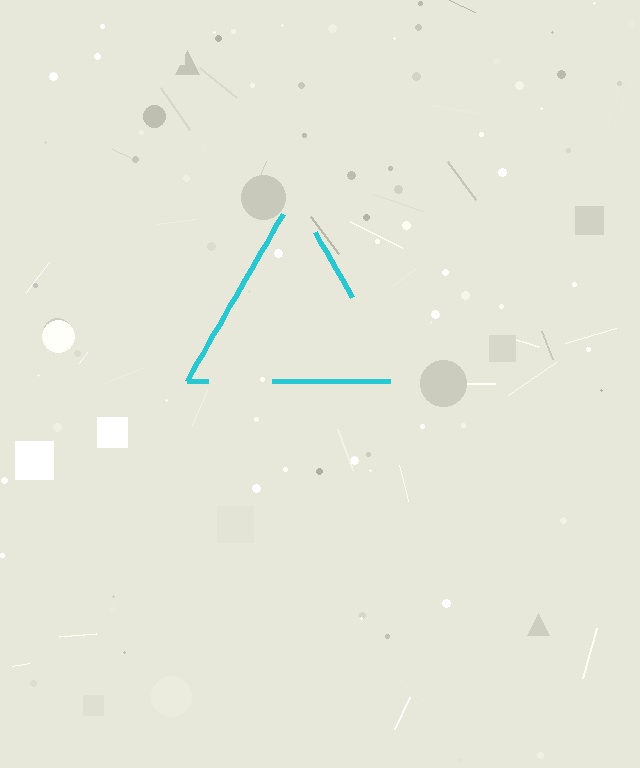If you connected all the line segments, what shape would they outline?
They would outline a triangle.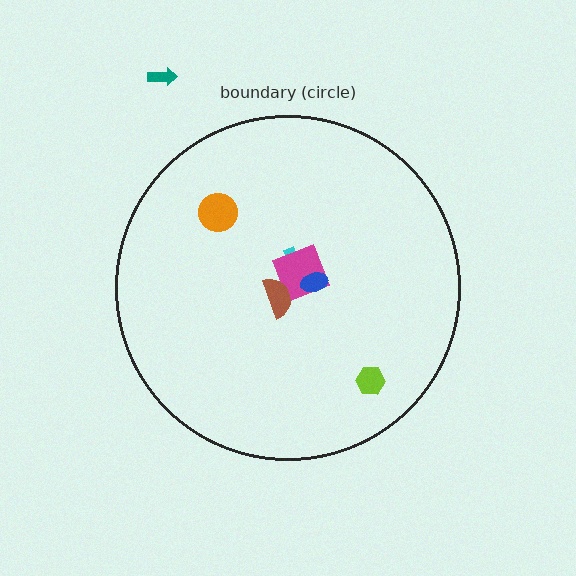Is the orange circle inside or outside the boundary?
Inside.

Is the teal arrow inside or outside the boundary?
Outside.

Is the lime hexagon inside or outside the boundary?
Inside.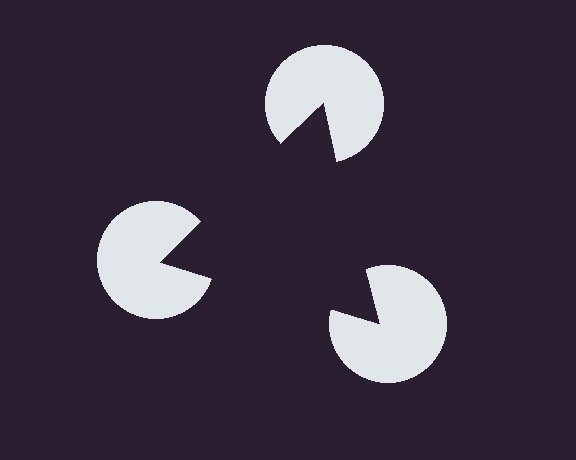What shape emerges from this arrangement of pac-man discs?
An illusory triangle — its edges are inferred from the aligned wedge cuts in the pac-man discs, not physically drawn.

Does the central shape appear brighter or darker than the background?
It typically appears slightly darker than the background, even though no actual brightness change is drawn.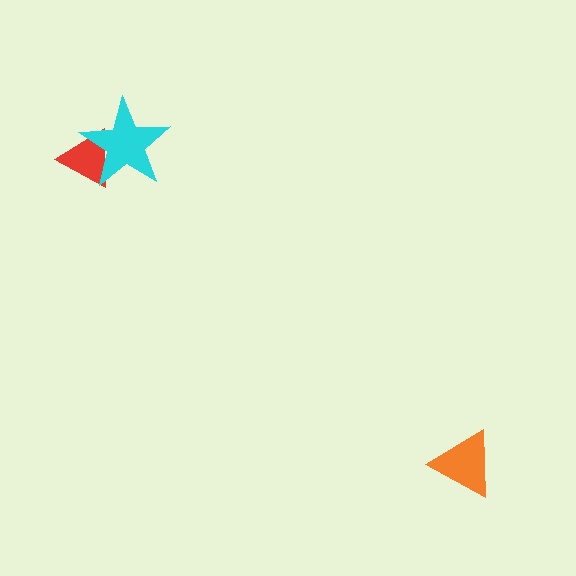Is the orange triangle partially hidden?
No, no other shape covers it.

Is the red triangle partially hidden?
Yes, it is partially covered by another shape.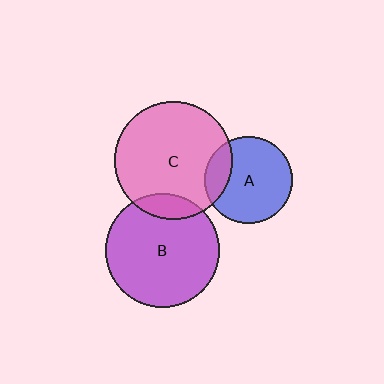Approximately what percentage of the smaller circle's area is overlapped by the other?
Approximately 15%.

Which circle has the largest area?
Circle C (pink).